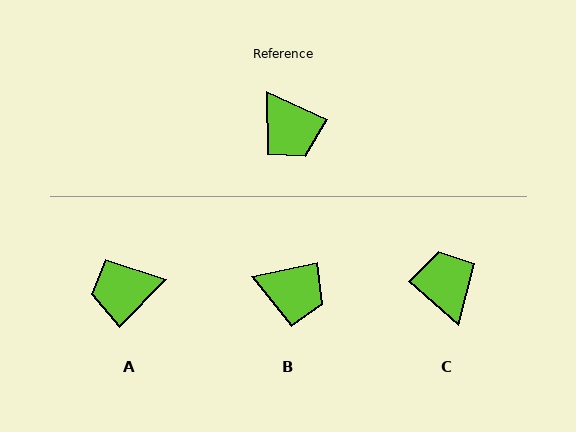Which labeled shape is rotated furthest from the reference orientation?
C, about 164 degrees away.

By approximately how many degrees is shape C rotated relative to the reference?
Approximately 164 degrees counter-clockwise.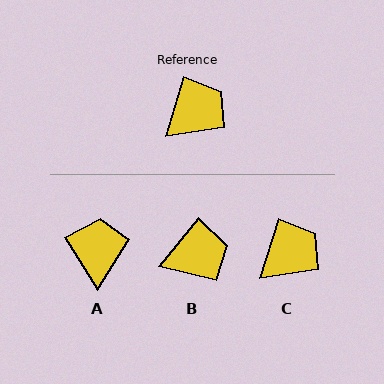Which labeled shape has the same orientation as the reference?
C.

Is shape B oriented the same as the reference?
No, it is off by about 22 degrees.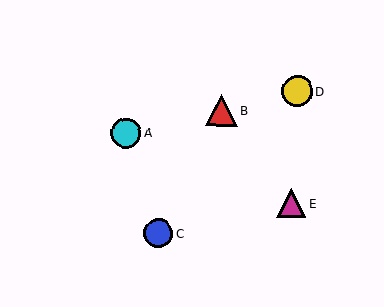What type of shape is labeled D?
Shape D is a yellow circle.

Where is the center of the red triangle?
The center of the red triangle is at (221, 110).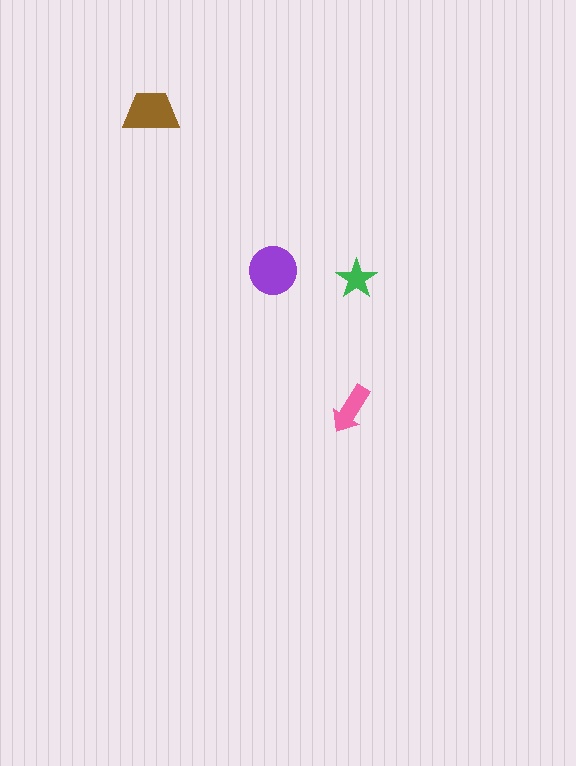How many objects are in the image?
There are 4 objects in the image.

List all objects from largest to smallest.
The purple circle, the brown trapezoid, the pink arrow, the green star.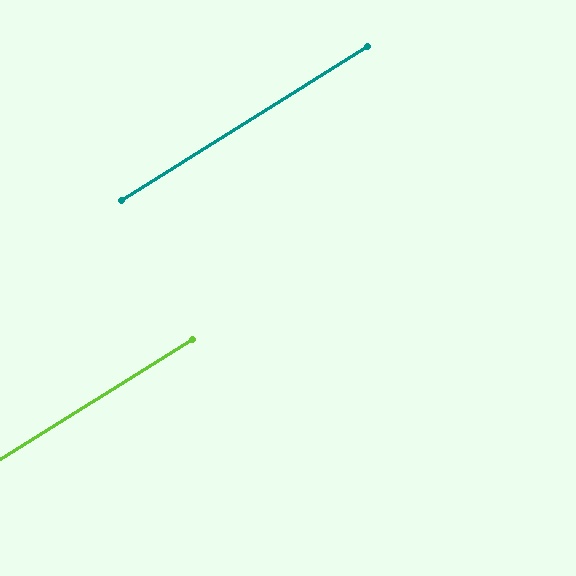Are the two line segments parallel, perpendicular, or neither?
Parallel — their directions differ by only 0.2°.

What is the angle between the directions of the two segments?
Approximately 0 degrees.